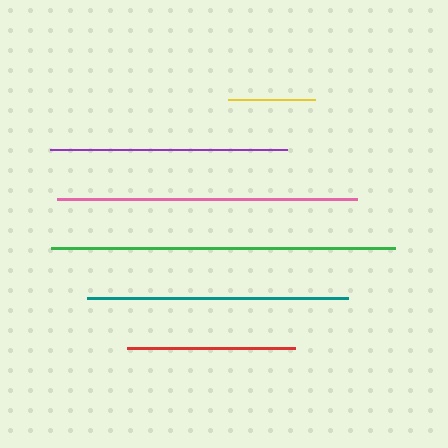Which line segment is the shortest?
The yellow line is the shortest at approximately 87 pixels.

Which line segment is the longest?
The green line is the longest at approximately 345 pixels.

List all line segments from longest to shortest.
From longest to shortest: green, pink, teal, purple, red, yellow.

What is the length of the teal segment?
The teal segment is approximately 261 pixels long.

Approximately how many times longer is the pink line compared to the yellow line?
The pink line is approximately 3.4 times the length of the yellow line.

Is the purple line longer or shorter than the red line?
The purple line is longer than the red line.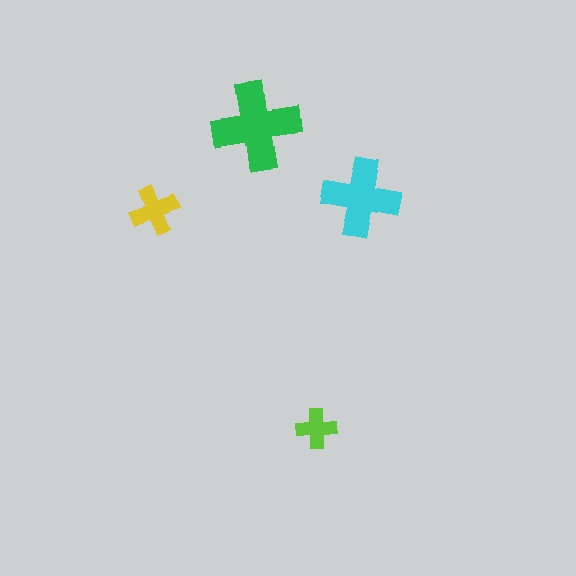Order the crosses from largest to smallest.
the green one, the cyan one, the yellow one, the lime one.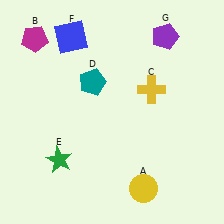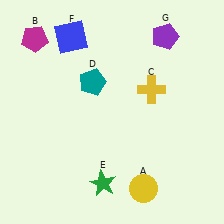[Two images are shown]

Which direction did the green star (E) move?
The green star (E) moved right.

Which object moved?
The green star (E) moved right.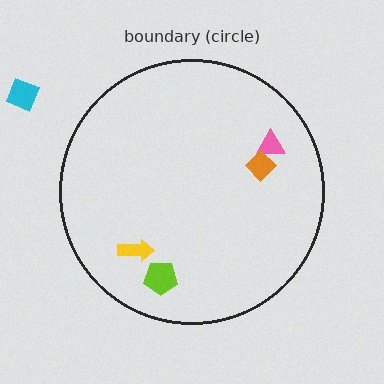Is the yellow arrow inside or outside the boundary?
Inside.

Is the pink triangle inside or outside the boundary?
Inside.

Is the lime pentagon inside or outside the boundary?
Inside.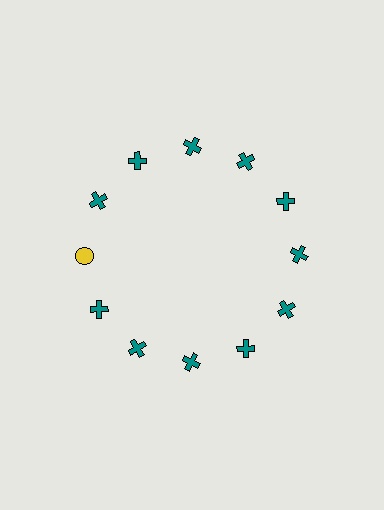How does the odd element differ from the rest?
It differs in both color (yellow instead of teal) and shape (circle instead of cross).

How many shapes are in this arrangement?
There are 12 shapes arranged in a ring pattern.